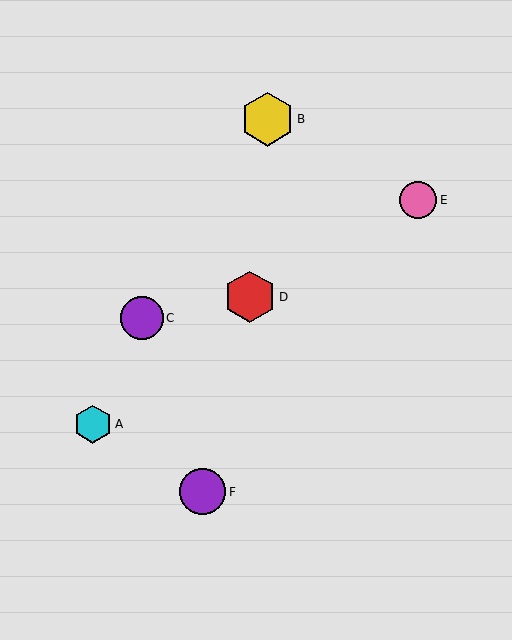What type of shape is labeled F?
Shape F is a purple circle.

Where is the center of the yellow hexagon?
The center of the yellow hexagon is at (267, 119).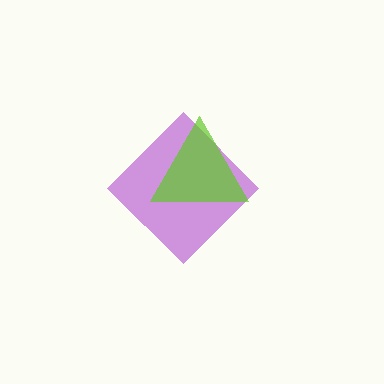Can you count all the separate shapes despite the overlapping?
Yes, there are 2 separate shapes.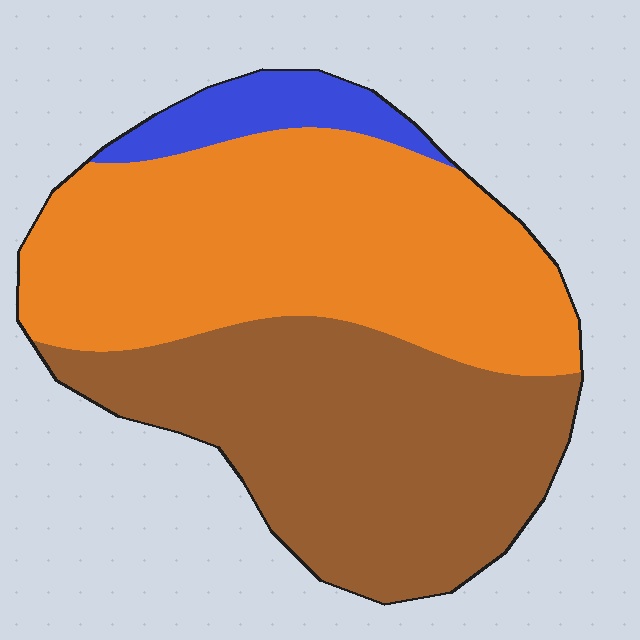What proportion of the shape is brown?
Brown takes up about two fifths (2/5) of the shape.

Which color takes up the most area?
Orange, at roughly 50%.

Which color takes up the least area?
Blue, at roughly 10%.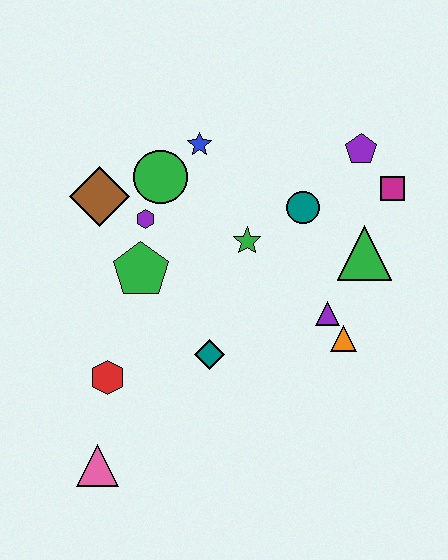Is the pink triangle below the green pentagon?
Yes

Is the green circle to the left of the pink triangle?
No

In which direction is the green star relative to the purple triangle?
The green star is to the left of the purple triangle.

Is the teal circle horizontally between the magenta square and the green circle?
Yes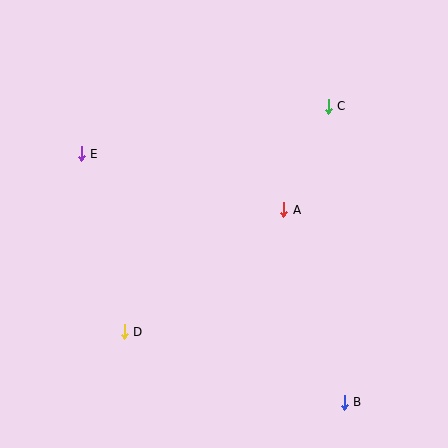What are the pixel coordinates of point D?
Point D is at (124, 332).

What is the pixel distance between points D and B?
The distance between D and B is 231 pixels.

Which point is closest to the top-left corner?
Point E is closest to the top-left corner.